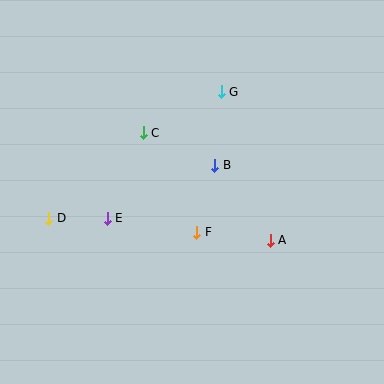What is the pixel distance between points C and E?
The distance between C and E is 93 pixels.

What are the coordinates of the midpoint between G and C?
The midpoint between G and C is at (182, 112).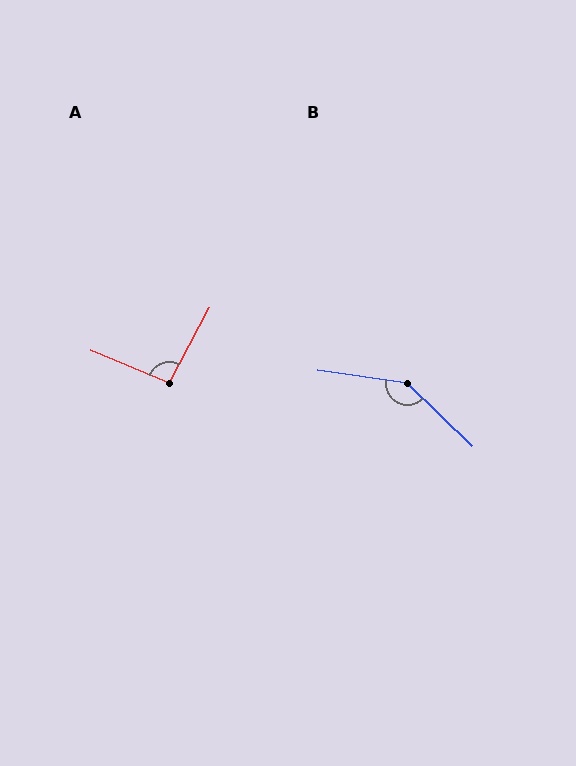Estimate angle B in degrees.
Approximately 144 degrees.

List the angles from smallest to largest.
A (96°), B (144°).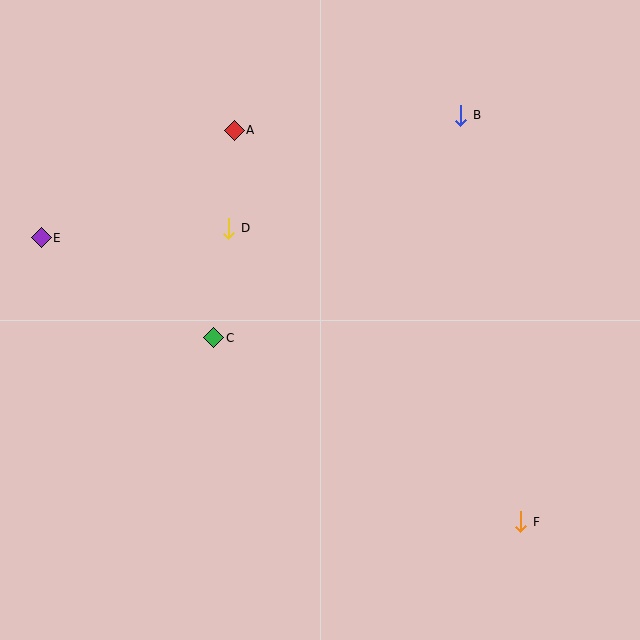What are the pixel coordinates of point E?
Point E is at (41, 238).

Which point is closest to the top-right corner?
Point B is closest to the top-right corner.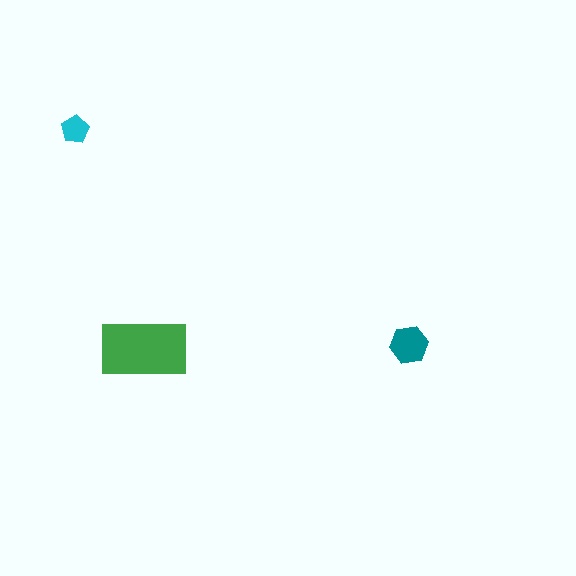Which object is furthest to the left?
The cyan pentagon is leftmost.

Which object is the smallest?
The cyan pentagon.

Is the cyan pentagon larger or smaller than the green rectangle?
Smaller.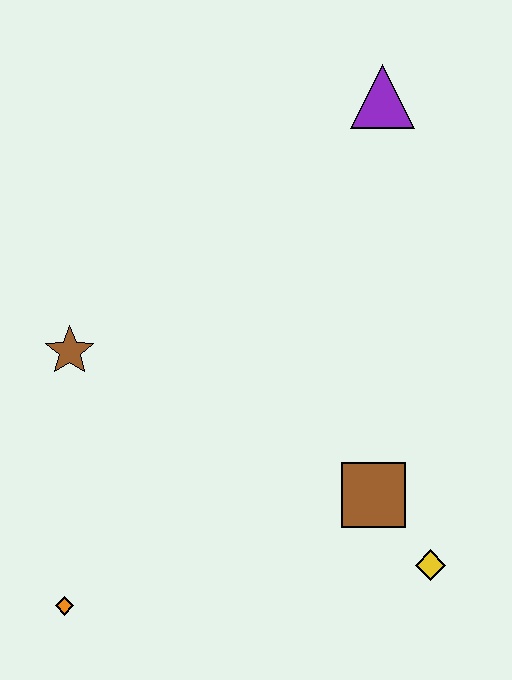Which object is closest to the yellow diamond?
The brown square is closest to the yellow diamond.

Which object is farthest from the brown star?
The yellow diamond is farthest from the brown star.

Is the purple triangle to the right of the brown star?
Yes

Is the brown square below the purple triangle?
Yes